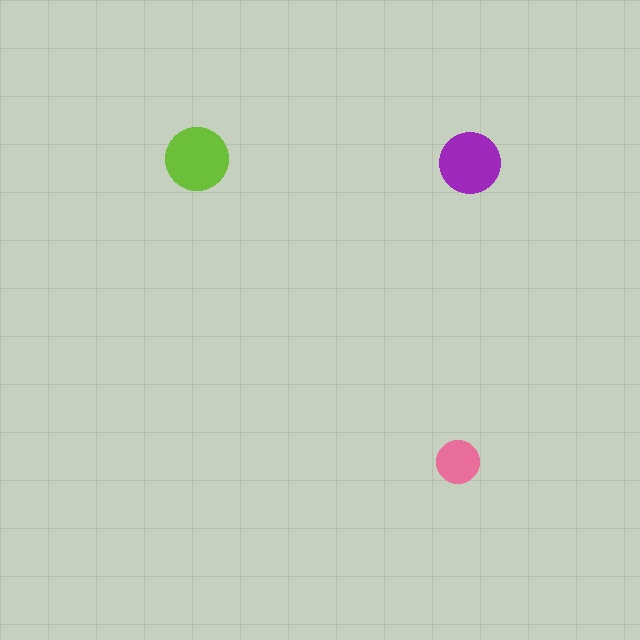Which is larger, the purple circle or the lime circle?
The lime one.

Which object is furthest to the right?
The purple circle is rightmost.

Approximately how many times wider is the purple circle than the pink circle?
About 1.5 times wider.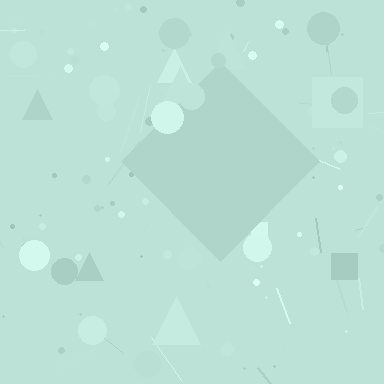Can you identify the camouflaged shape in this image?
The camouflaged shape is a diamond.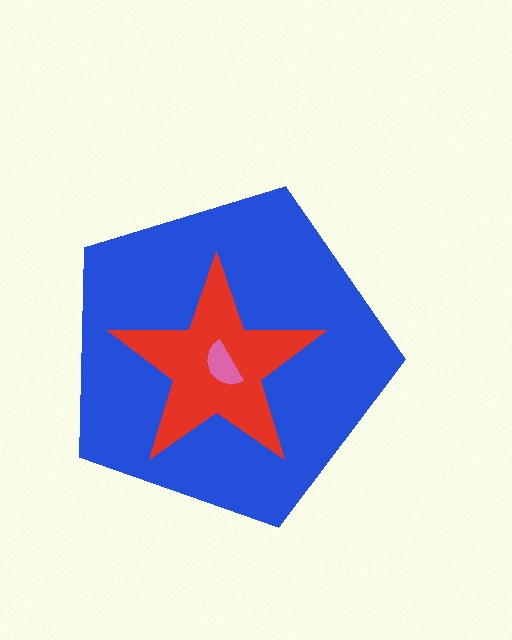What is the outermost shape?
The blue pentagon.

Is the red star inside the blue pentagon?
Yes.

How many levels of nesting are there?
3.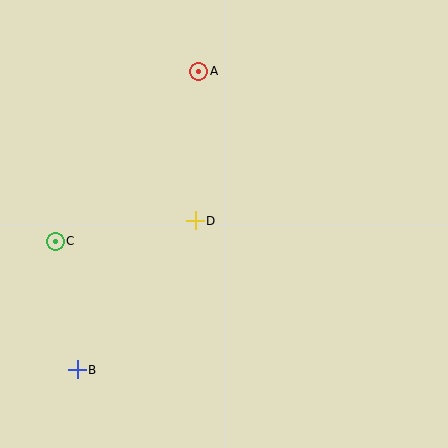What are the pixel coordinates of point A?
Point A is at (199, 71).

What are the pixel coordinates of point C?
Point C is at (55, 241).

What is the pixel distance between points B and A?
The distance between B and A is 322 pixels.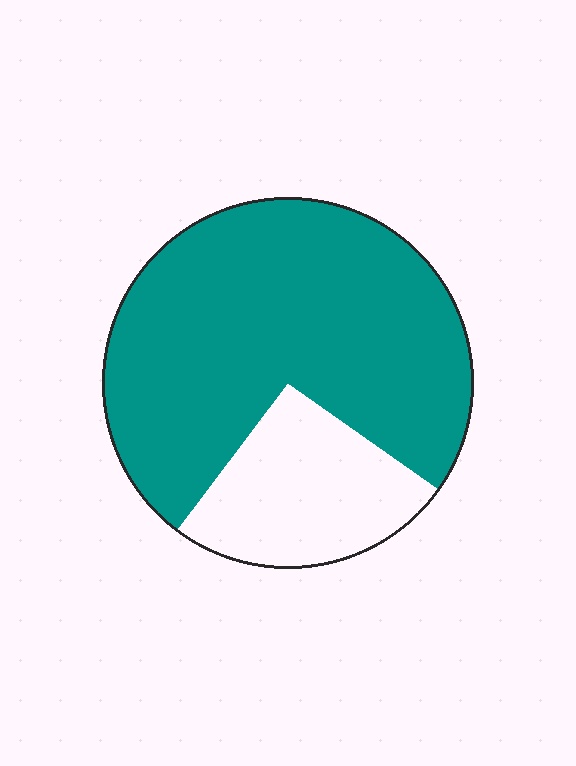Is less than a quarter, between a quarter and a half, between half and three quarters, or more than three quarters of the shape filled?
Between half and three quarters.